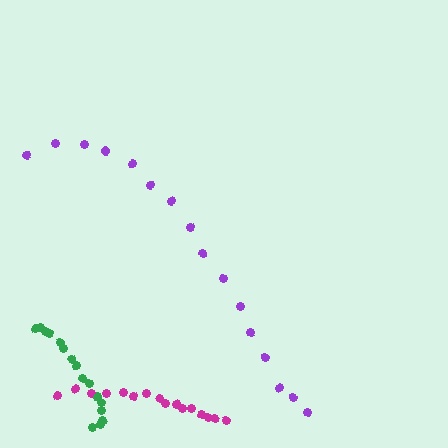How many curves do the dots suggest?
There are 3 distinct paths.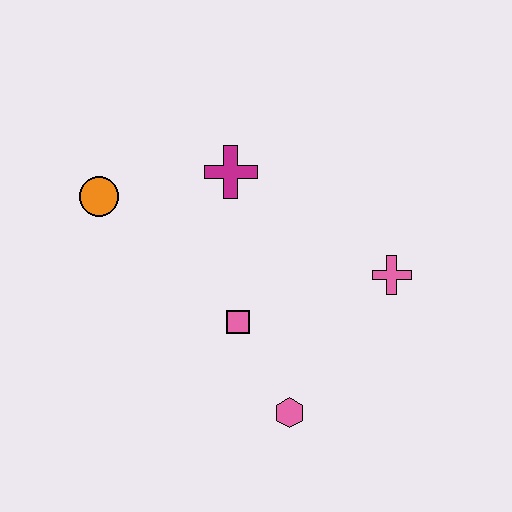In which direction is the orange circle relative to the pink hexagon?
The orange circle is above the pink hexagon.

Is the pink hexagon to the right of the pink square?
Yes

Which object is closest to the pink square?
The pink hexagon is closest to the pink square.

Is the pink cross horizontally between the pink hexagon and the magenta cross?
No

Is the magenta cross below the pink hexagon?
No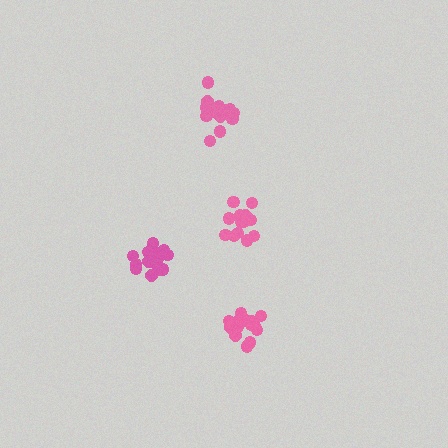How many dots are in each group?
Group 1: 17 dots, Group 2: 17 dots, Group 3: 16 dots, Group 4: 16 dots (66 total).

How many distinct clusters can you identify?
There are 4 distinct clusters.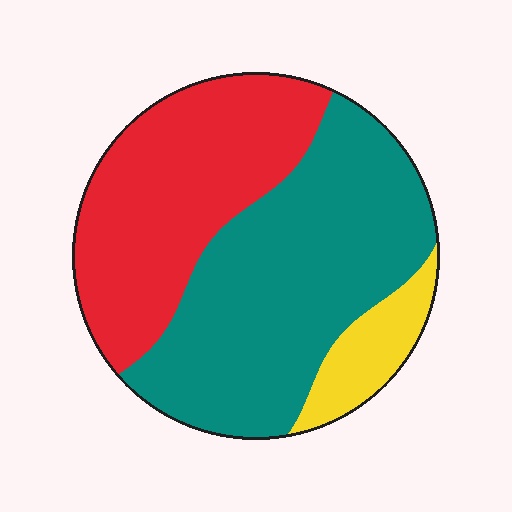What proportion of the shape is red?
Red covers roughly 40% of the shape.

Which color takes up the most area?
Teal, at roughly 50%.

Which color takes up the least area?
Yellow, at roughly 10%.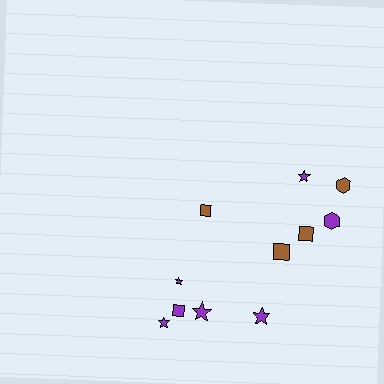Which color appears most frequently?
Purple, with 7 objects.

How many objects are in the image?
There are 11 objects.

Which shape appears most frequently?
Star, with 5 objects.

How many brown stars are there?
There are no brown stars.